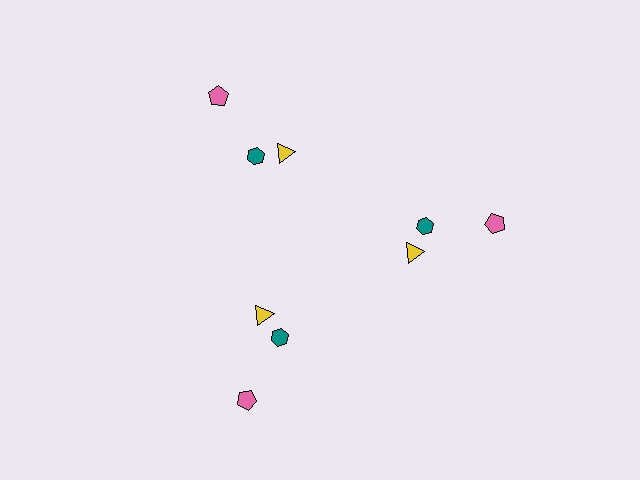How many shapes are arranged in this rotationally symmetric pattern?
There are 9 shapes, arranged in 3 groups of 3.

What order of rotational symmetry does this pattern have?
This pattern has 3-fold rotational symmetry.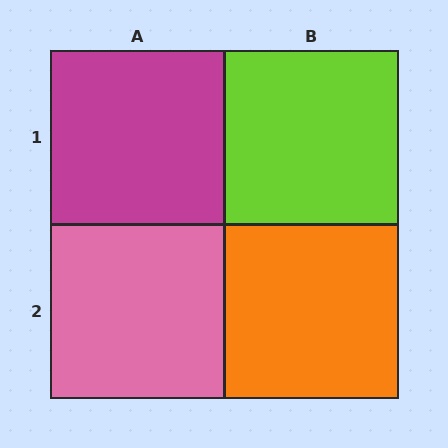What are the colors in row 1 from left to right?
Magenta, lime.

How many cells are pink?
1 cell is pink.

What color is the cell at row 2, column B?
Orange.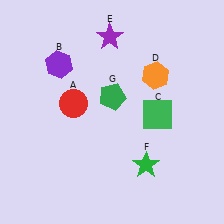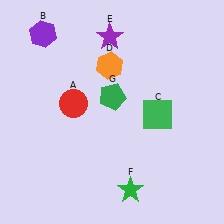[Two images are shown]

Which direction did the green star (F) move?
The green star (F) moved down.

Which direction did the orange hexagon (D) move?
The orange hexagon (D) moved left.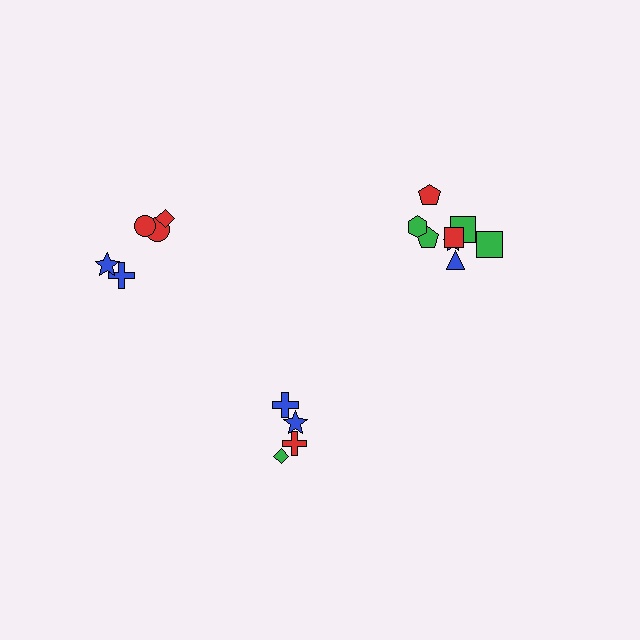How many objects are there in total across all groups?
There are 17 objects.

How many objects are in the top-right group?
There are 8 objects.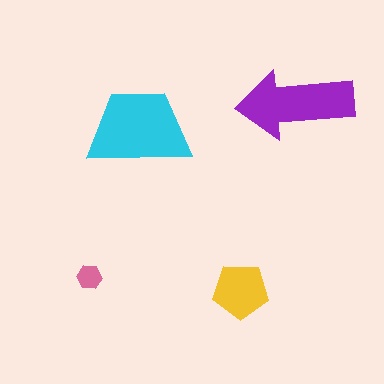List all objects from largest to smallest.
The cyan trapezoid, the purple arrow, the yellow pentagon, the pink hexagon.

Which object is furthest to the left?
The pink hexagon is leftmost.